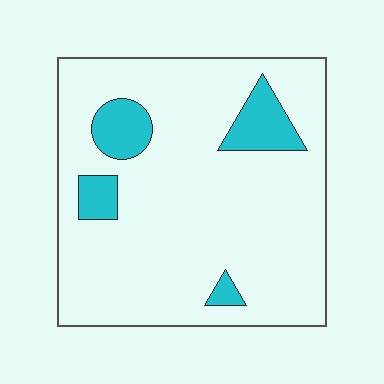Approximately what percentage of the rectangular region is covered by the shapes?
Approximately 15%.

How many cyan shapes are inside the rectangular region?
4.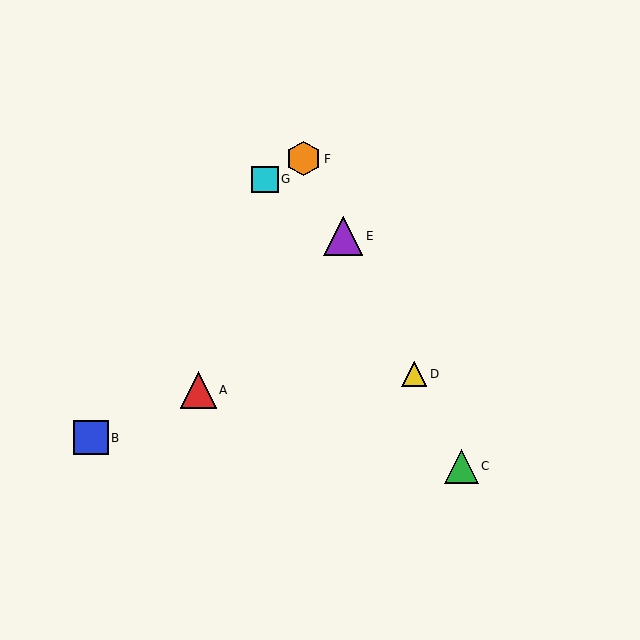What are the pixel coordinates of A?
Object A is at (198, 390).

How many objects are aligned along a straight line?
4 objects (C, D, E, F) are aligned along a straight line.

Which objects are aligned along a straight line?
Objects C, D, E, F are aligned along a straight line.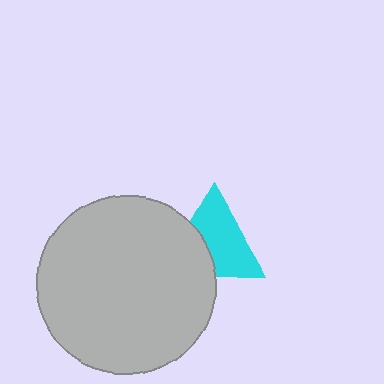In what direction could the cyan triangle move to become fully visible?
The cyan triangle could move right. That would shift it out from behind the light gray circle entirely.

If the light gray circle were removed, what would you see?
You would see the complete cyan triangle.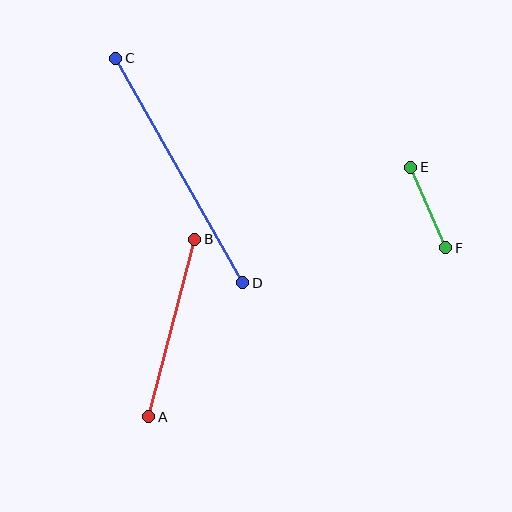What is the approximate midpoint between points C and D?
The midpoint is at approximately (179, 171) pixels.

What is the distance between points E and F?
The distance is approximately 87 pixels.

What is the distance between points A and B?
The distance is approximately 183 pixels.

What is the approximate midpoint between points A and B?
The midpoint is at approximately (172, 328) pixels.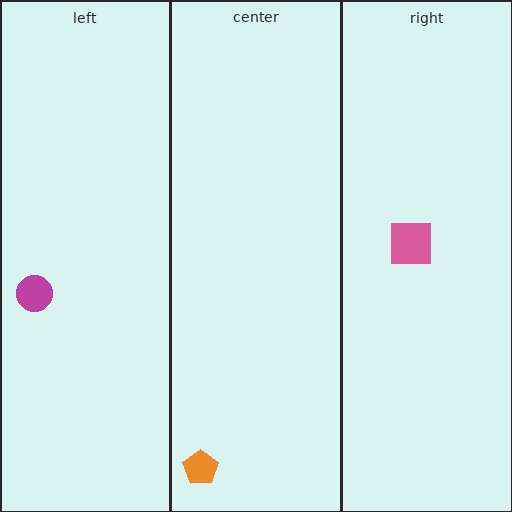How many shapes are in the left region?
1.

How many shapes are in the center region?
1.